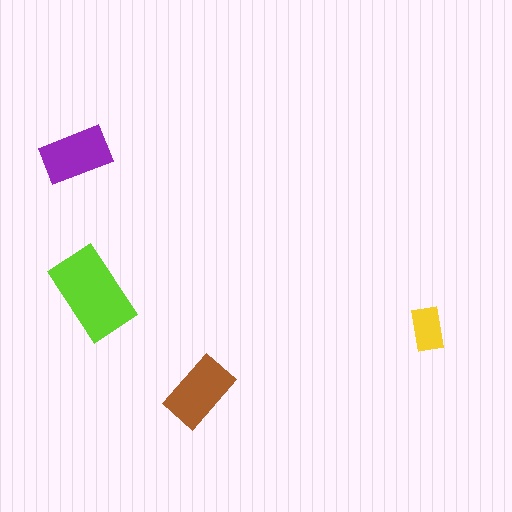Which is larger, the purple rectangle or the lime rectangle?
The lime one.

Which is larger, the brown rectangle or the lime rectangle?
The lime one.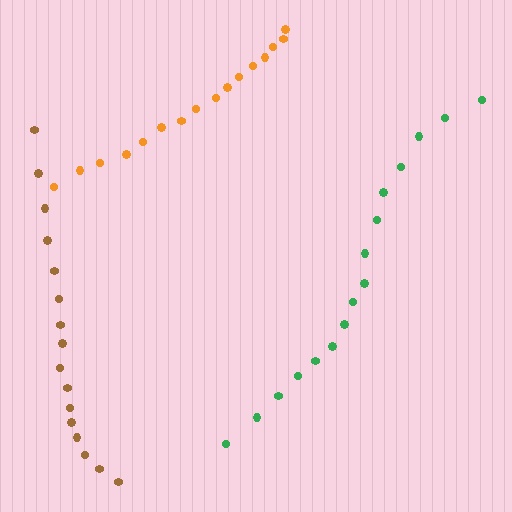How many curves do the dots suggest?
There are 3 distinct paths.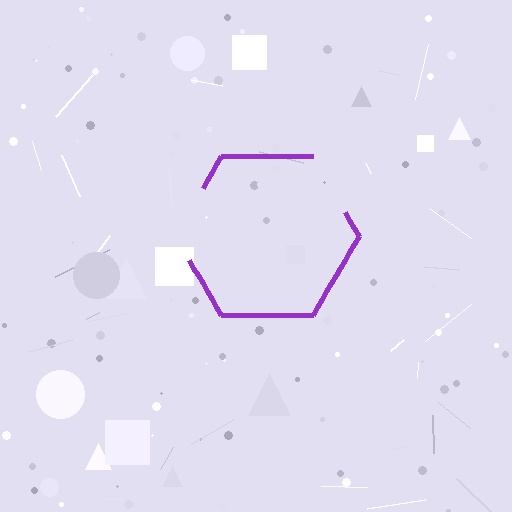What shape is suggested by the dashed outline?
The dashed outline suggests a hexagon.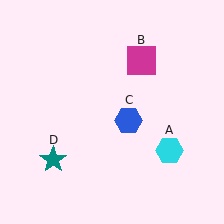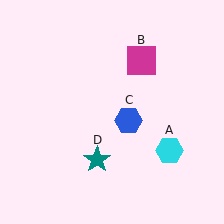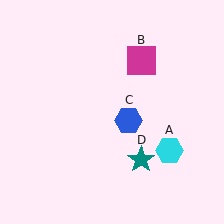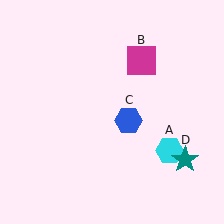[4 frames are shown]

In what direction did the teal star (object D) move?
The teal star (object D) moved right.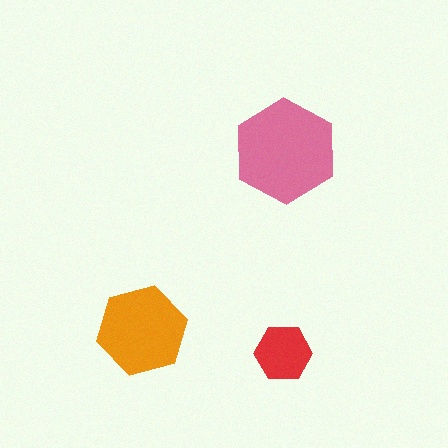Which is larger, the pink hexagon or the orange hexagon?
The pink one.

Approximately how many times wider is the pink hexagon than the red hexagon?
About 2 times wider.